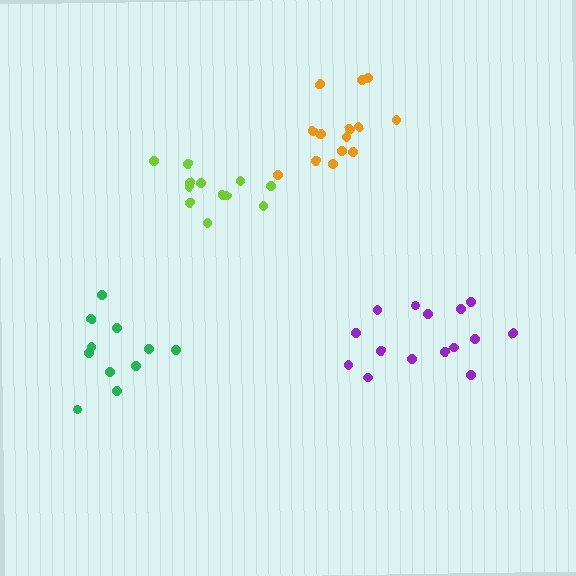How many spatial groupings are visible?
There are 4 spatial groupings.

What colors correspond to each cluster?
The clusters are colored: orange, purple, green, lime.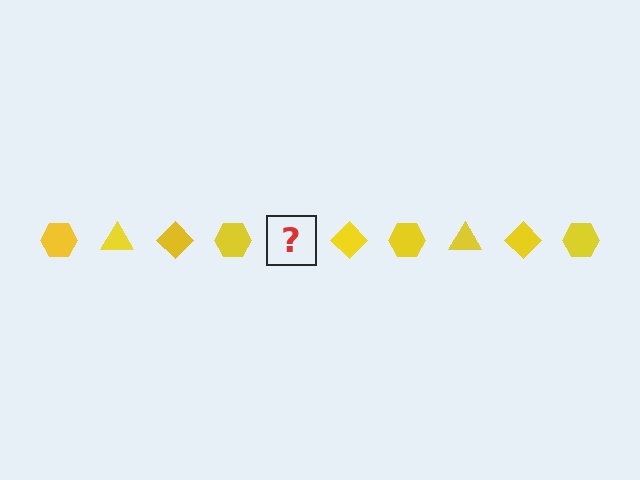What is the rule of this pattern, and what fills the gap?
The rule is that the pattern cycles through hexagon, triangle, diamond shapes in yellow. The gap should be filled with a yellow triangle.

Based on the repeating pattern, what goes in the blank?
The blank should be a yellow triangle.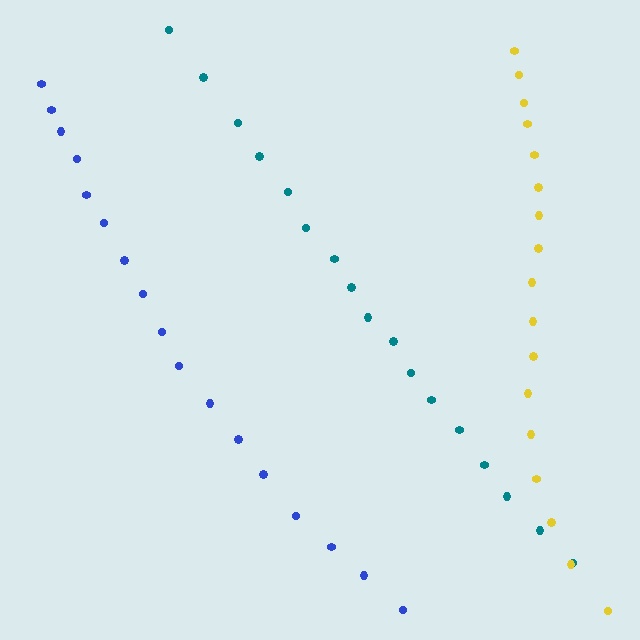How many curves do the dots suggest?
There are 3 distinct paths.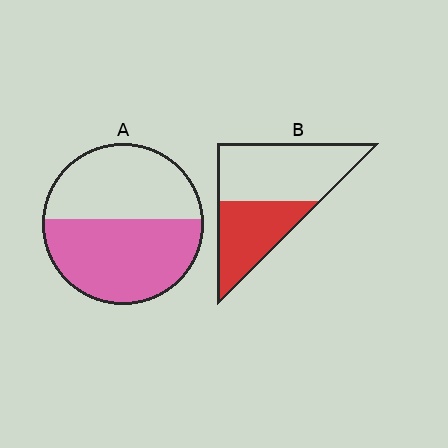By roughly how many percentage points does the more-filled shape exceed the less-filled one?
By roughly 15 percentage points (A over B).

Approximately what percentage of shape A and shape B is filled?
A is approximately 55% and B is approximately 40%.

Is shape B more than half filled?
No.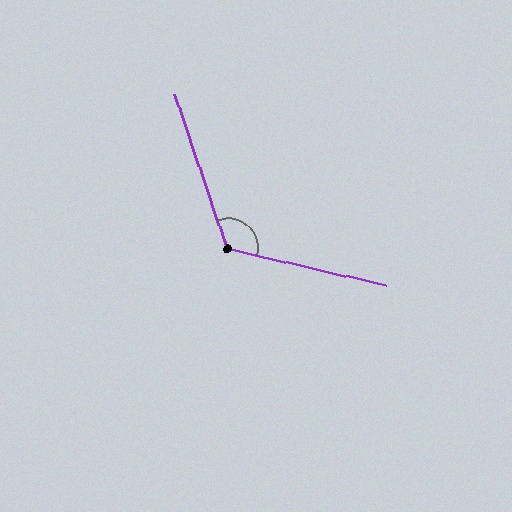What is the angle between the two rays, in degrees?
Approximately 122 degrees.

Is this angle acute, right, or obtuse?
It is obtuse.